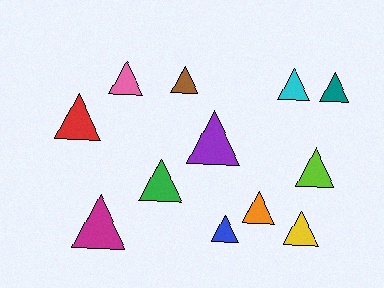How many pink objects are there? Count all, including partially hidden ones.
There is 1 pink object.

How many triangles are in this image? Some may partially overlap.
There are 12 triangles.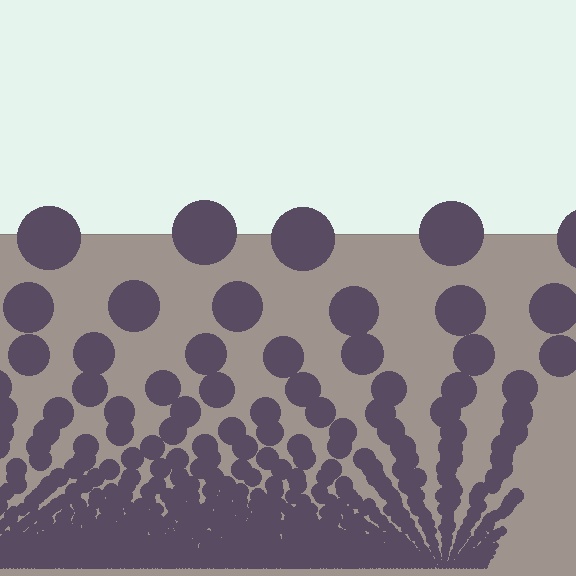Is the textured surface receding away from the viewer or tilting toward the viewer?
The surface appears to tilt toward the viewer. Texture elements get larger and sparser toward the top.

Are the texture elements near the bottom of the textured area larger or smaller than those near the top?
Smaller. The gradient is inverted — elements near the bottom are smaller and denser.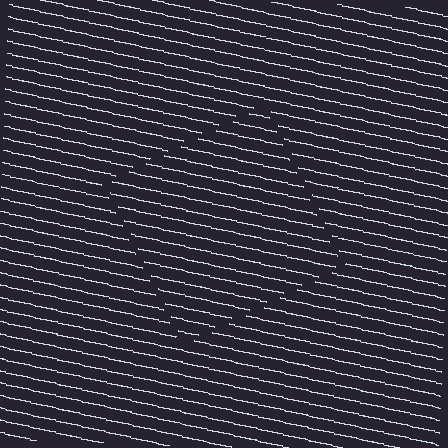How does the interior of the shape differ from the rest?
The interior of the shape contains the same grating, shifted by half a period — the contour is defined by the phase discontinuity where line-ends from the inner and outer gratings abut.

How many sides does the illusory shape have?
4 sides — the line-ends trace a square.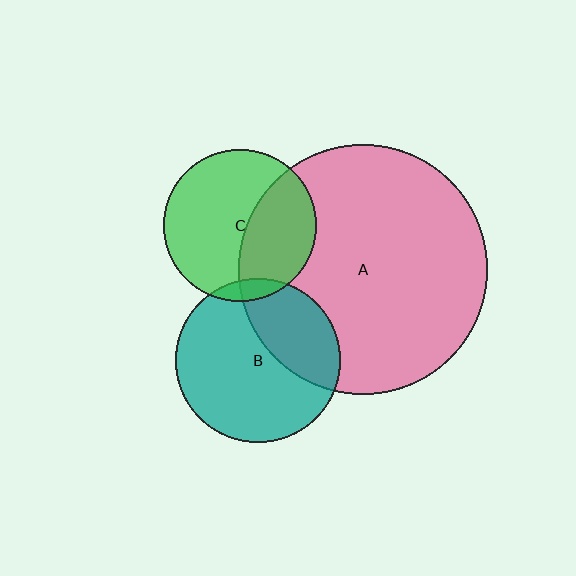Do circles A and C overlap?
Yes.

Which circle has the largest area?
Circle A (pink).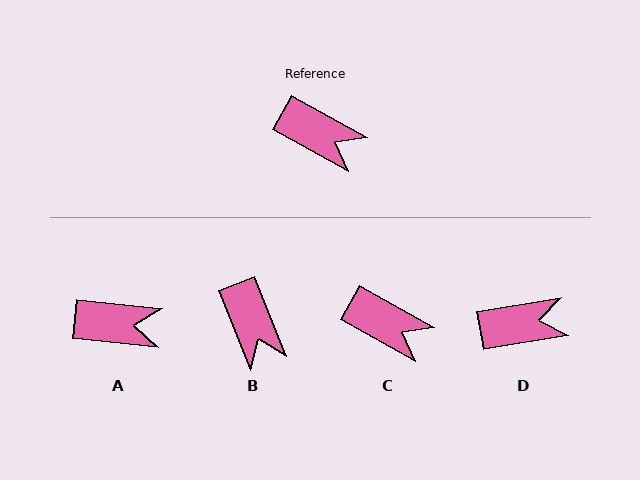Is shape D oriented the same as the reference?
No, it is off by about 39 degrees.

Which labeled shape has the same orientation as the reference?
C.